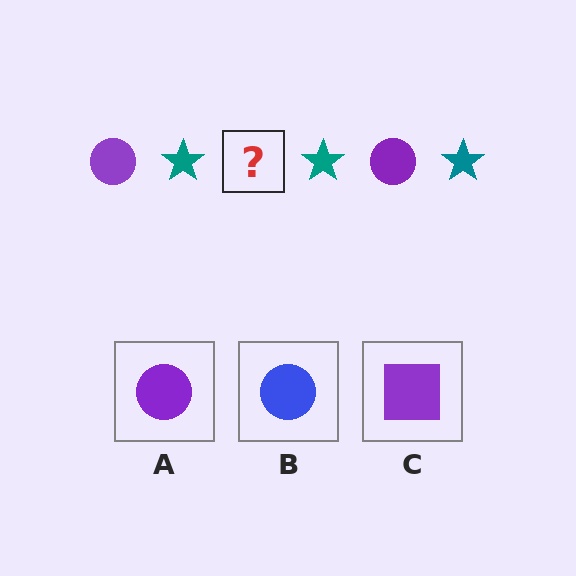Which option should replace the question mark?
Option A.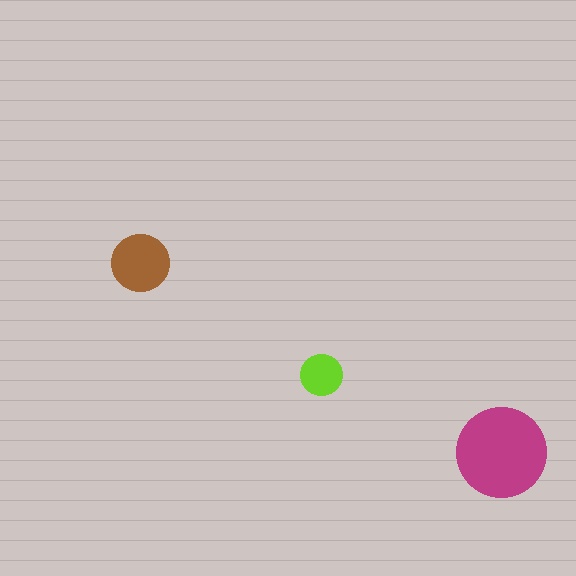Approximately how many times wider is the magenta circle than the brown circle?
About 1.5 times wider.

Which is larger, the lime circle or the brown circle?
The brown one.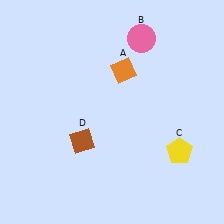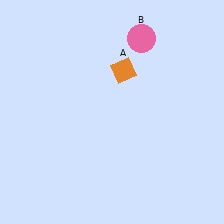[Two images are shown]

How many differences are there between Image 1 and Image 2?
There are 2 differences between the two images.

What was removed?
The brown diamond (D), the yellow pentagon (C) were removed in Image 2.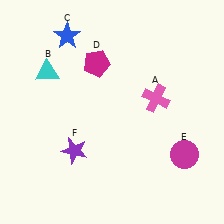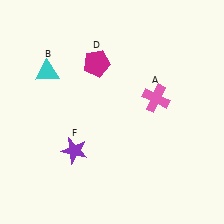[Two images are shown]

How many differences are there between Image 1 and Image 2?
There are 2 differences between the two images.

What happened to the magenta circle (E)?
The magenta circle (E) was removed in Image 2. It was in the bottom-right area of Image 1.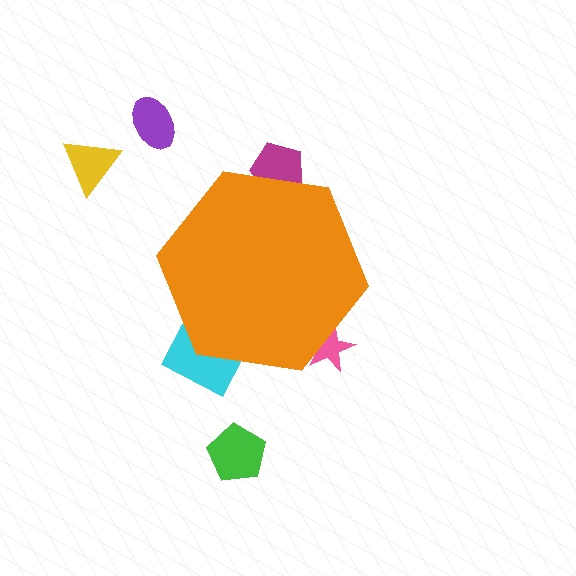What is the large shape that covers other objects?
An orange hexagon.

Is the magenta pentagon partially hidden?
Yes, the magenta pentagon is partially hidden behind the orange hexagon.